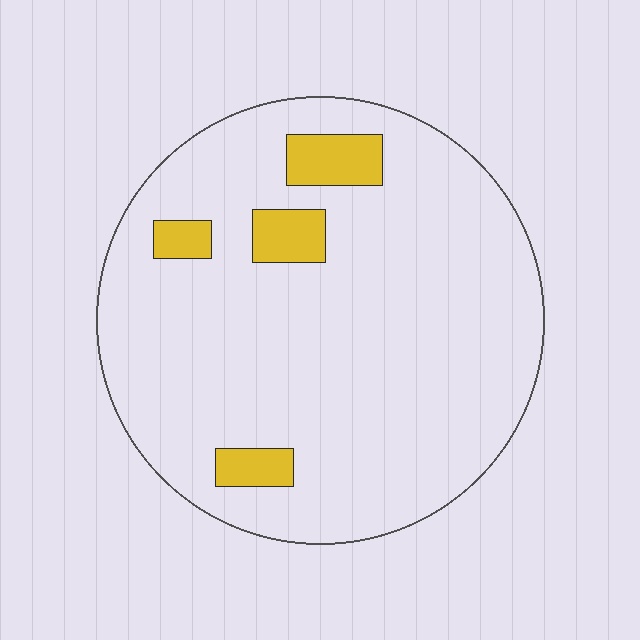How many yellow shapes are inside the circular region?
4.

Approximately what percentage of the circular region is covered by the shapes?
Approximately 10%.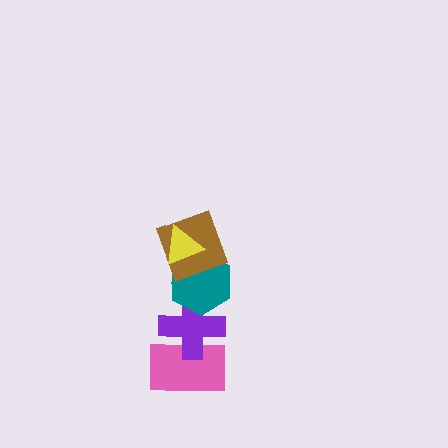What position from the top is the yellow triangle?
The yellow triangle is 1st from the top.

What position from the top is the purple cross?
The purple cross is 4th from the top.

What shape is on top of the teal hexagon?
The brown square is on top of the teal hexagon.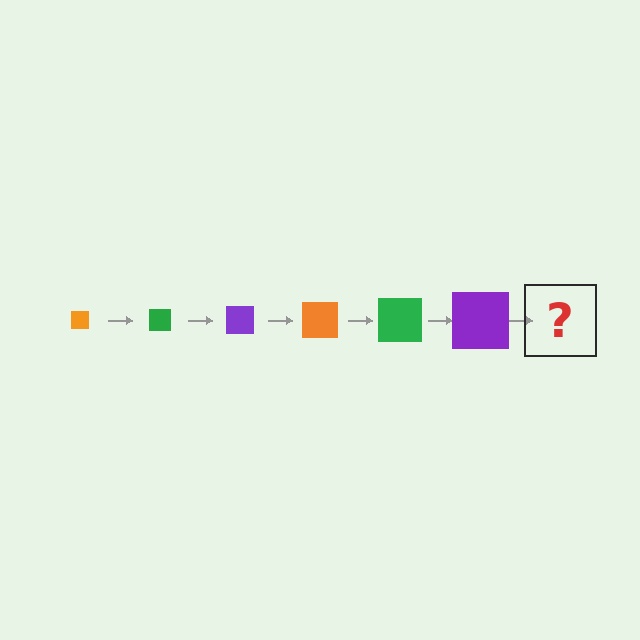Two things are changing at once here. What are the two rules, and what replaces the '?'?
The two rules are that the square grows larger each step and the color cycles through orange, green, and purple. The '?' should be an orange square, larger than the previous one.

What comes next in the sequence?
The next element should be an orange square, larger than the previous one.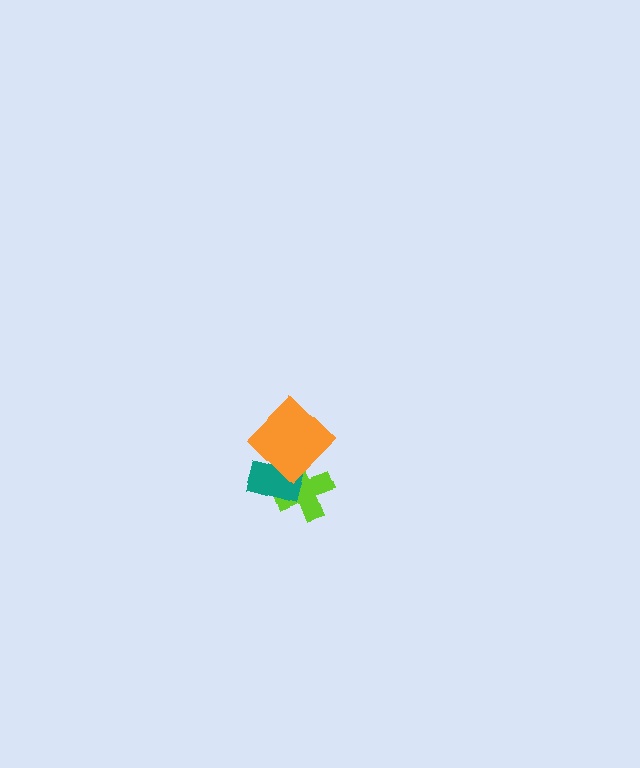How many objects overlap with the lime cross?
2 objects overlap with the lime cross.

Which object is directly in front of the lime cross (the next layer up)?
The teal rectangle is directly in front of the lime cross.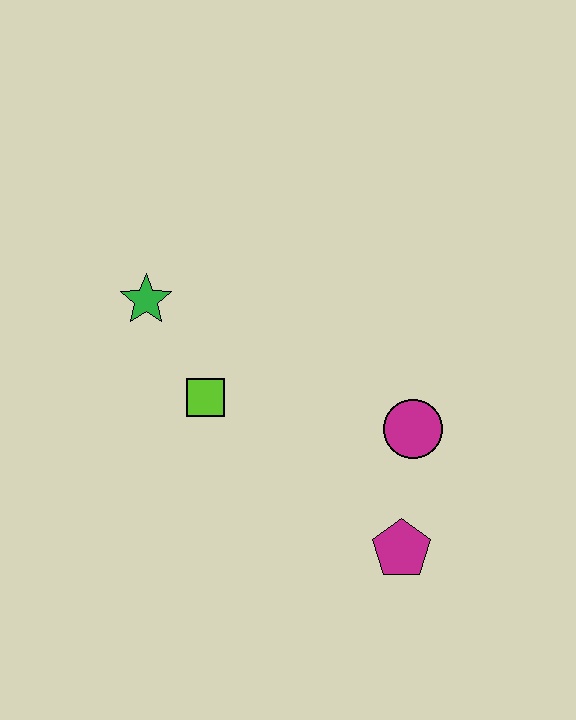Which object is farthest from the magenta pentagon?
The green star is farthest from the magenta pentagon.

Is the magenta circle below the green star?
Yes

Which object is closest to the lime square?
The green star is closest to the lime square.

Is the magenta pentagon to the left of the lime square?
No